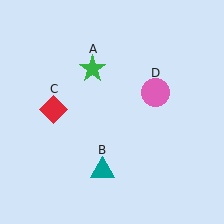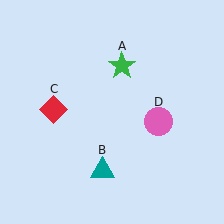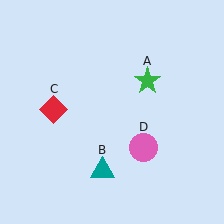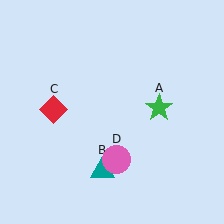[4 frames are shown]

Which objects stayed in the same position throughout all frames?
Teal triangle (object B) and red diamond (object C) remained stationary.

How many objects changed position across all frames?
2 objects changed position: green star (object A), pink circle (object D).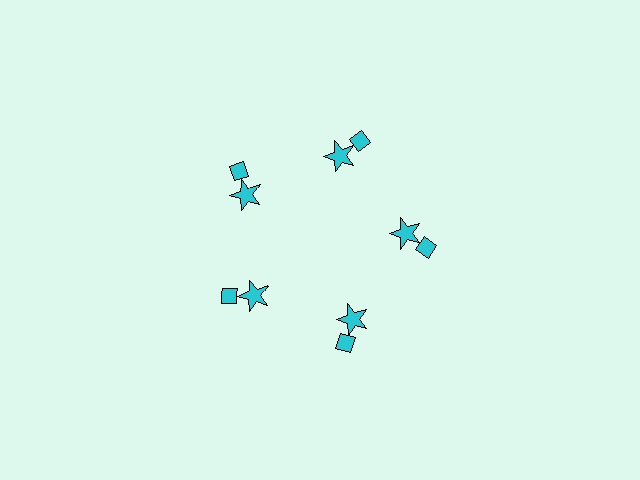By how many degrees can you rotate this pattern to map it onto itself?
The pattern maps onto itself every 72 degrees of rotation.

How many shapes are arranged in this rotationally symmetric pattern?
There are 10 shapes, arranged in 5 groups of 2.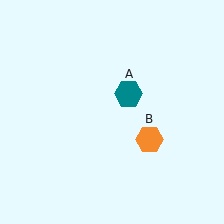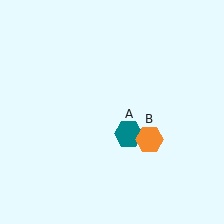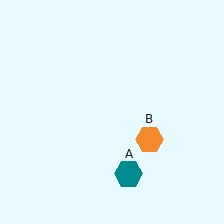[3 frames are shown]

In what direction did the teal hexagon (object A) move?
The teal hexagon (object A) moved down.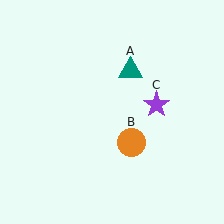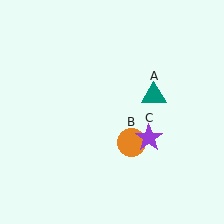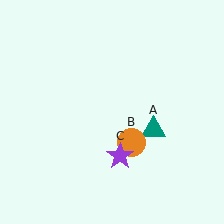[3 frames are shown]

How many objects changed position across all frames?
2 objects changed position: teal triangle (object A), purple star (object C).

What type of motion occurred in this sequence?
The teal triangle (object A), purple star (object C) rotated clockwise around the center of the scene.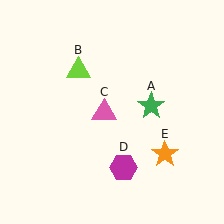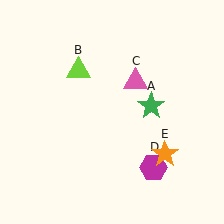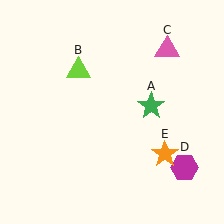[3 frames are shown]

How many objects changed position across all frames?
2 objects changed position: pink triangle (object C), magenta hexagon (object D).